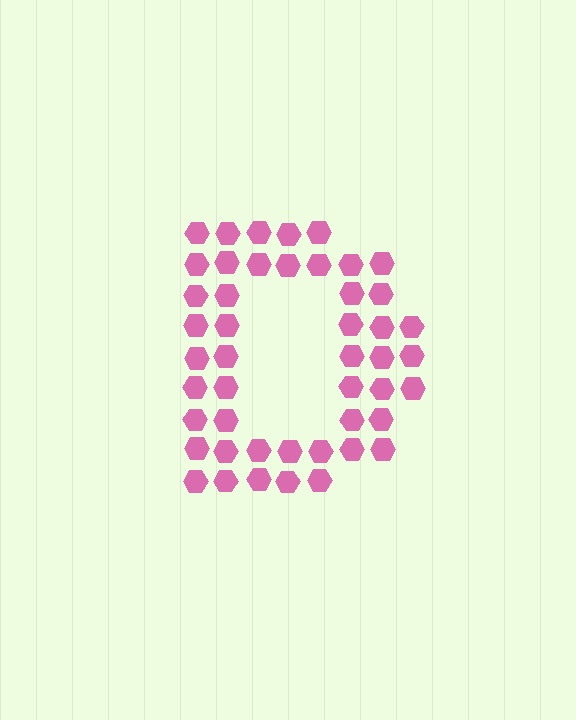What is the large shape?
The large shape is the letter D.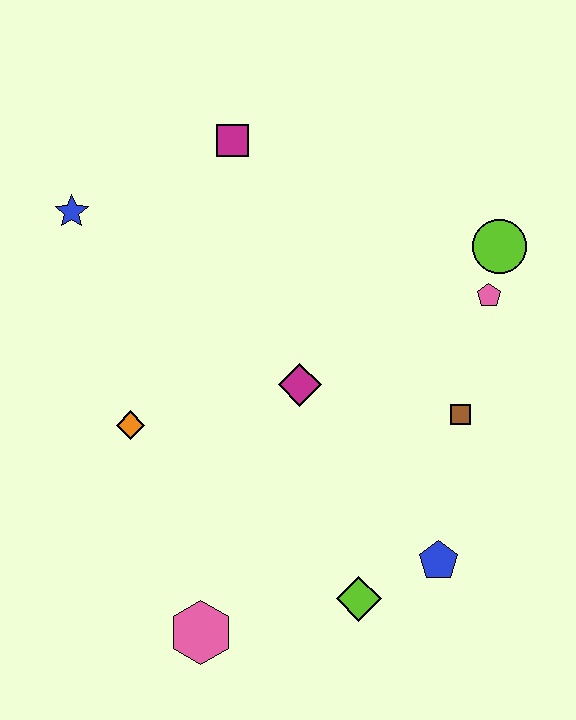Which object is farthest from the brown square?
The blue star is farthest from the brown square.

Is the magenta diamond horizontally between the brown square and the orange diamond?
Yes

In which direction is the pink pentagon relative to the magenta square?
The pink pentagon is to the right of the magenta square.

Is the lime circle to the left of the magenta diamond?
No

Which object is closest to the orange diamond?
The magenta diamond is closest to the orange diamond.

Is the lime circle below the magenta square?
Yes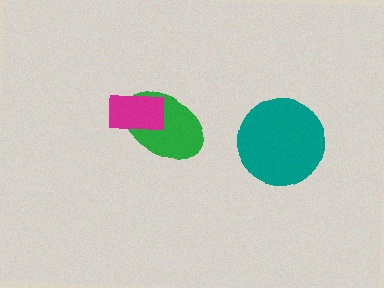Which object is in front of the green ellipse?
The magenta rectangle is in front of the green ellipse.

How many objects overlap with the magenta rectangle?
1 object overlaps with the magenta rectangle.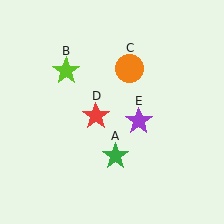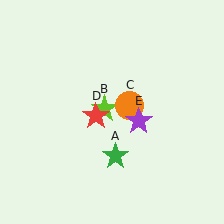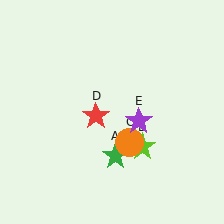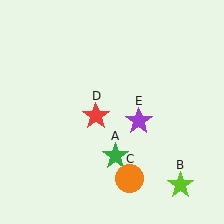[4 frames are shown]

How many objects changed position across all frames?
2 objects changed position: lime star (object B), orange circle (object C).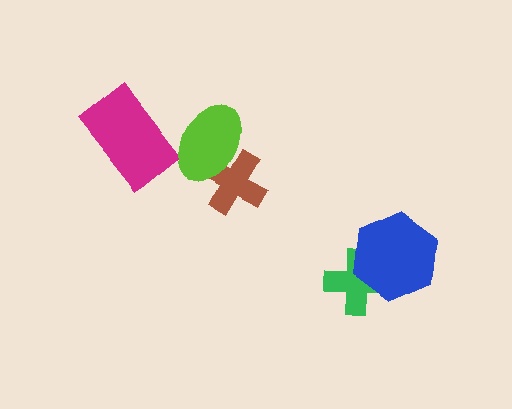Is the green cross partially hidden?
Yes, it is partially covered by another shape.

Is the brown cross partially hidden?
Yes, it is partially covered by another shape.